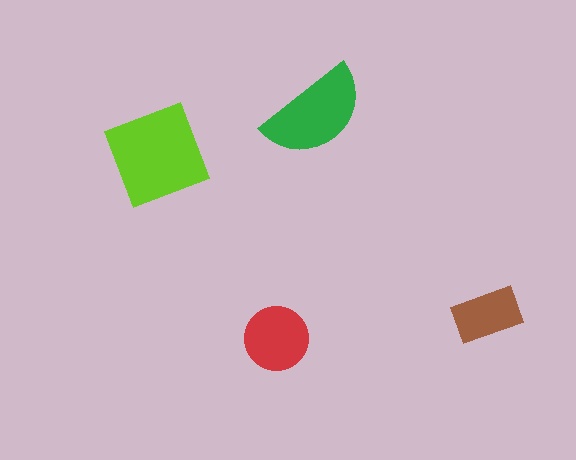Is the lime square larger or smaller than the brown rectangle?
Larger.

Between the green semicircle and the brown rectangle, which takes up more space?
The green semicircle.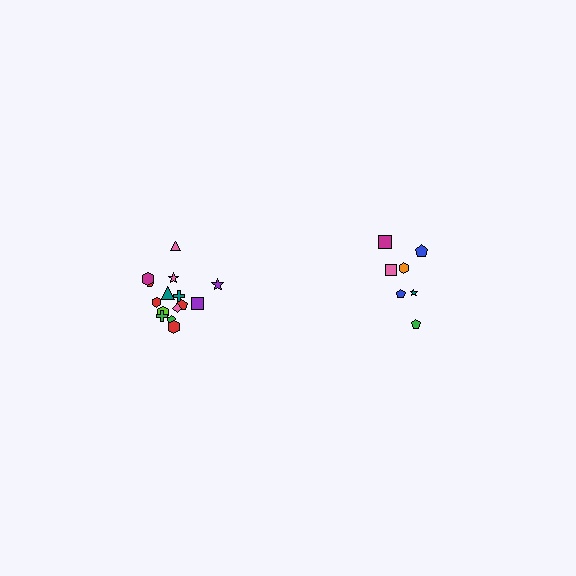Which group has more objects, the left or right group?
The left group.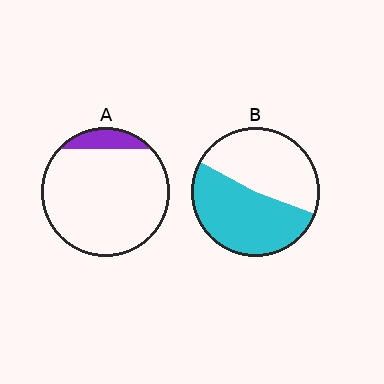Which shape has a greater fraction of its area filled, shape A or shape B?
Shape B.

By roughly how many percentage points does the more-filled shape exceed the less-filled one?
By roughly 40 percentage points (B over A).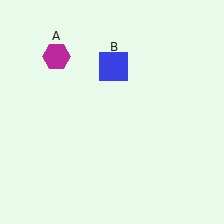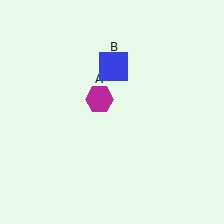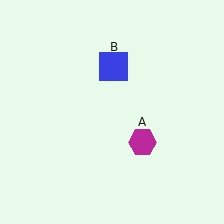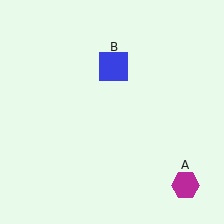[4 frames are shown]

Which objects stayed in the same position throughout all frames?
Blue square (object B) remained stationary.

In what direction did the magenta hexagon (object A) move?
The magenta hexagon (object A) moved down and to the right.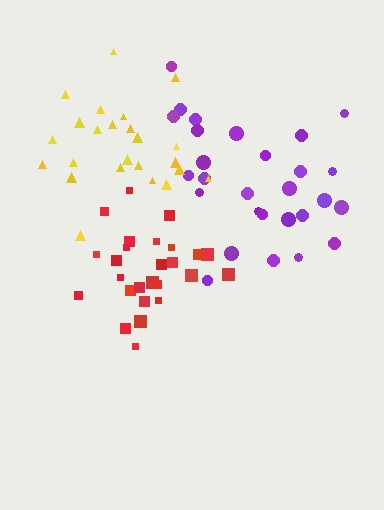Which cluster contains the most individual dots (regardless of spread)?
Purple (29).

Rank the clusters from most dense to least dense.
red, purple, yellow.